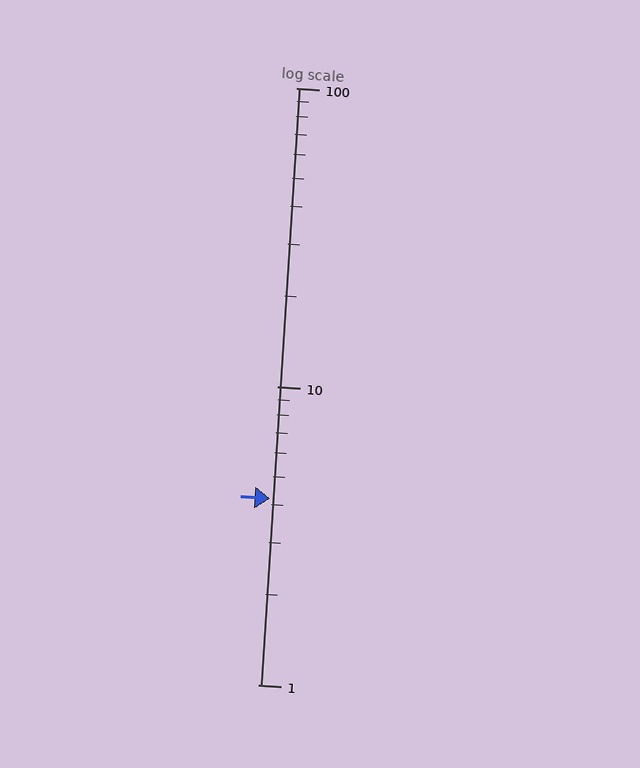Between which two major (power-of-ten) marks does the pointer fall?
The pointer is between 1 and 10.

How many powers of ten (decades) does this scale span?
The scale spans 2 decades, from 1 to 100.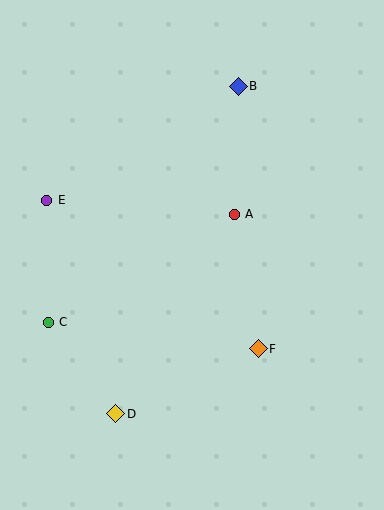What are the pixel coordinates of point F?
Point F is at (258, 349).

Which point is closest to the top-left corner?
Point E is closest to the top-left corner.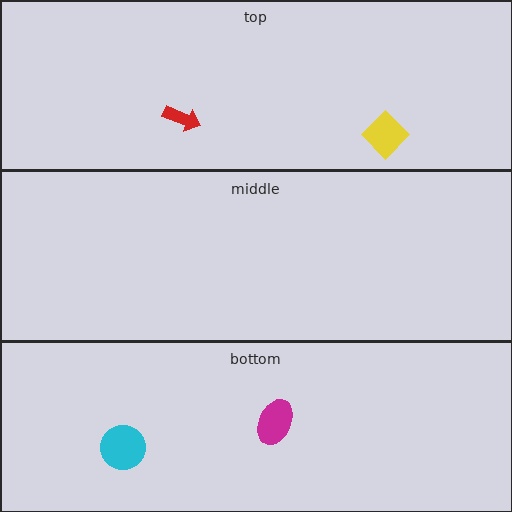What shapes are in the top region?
The yellow diamond, the red arrow.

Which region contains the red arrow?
The top region.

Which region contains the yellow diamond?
The top region.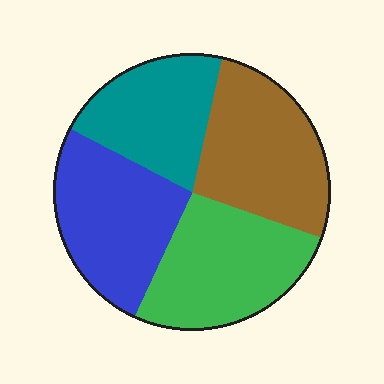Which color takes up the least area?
Teal, at roughly 20%.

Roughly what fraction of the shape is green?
Green covers around 25% of the shape.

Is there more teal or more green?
Green.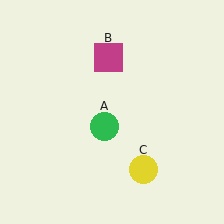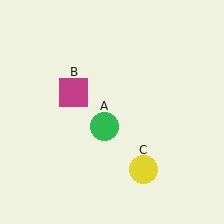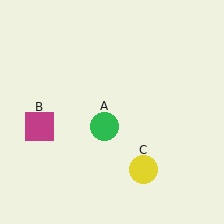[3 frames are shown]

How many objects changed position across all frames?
1 object changed position: magenta square (object B).